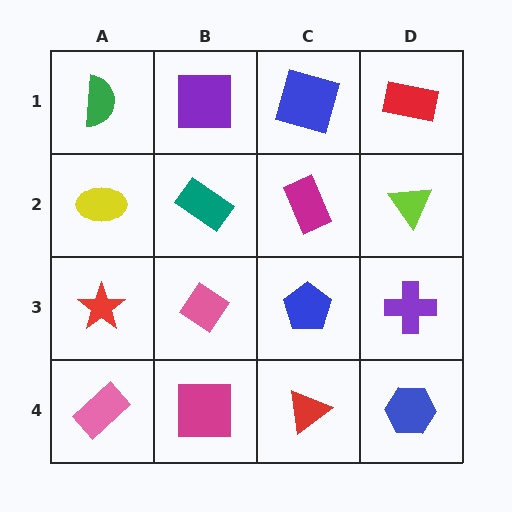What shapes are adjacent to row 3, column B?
A teal rectangle (row 2, column B), a magenta square (row 4, column B), a red star (row 3, column A), a blue pentagon (row 3, column C).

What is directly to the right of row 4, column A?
A magenta square.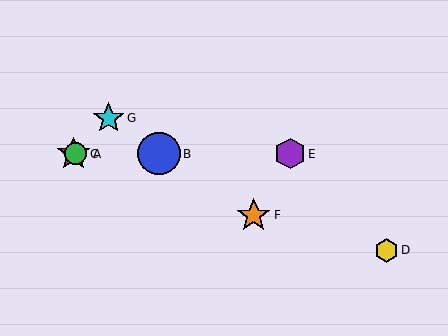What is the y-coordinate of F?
Object F is at y≈215.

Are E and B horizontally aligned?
Yes, both are at y≈154.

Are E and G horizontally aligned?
No, E is at y≈154 and G is at y≈118.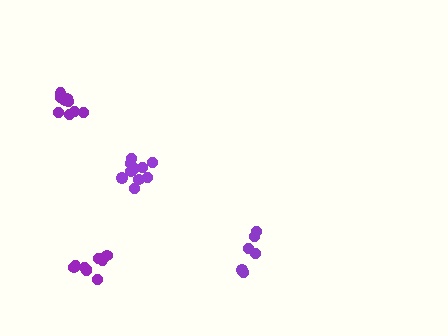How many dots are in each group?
Group 1: 10 dots, Group 2: 9 dots, Group 3: 9 dots, Group 4: 6 dots (34 total).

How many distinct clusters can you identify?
There are 4 distinct clusters.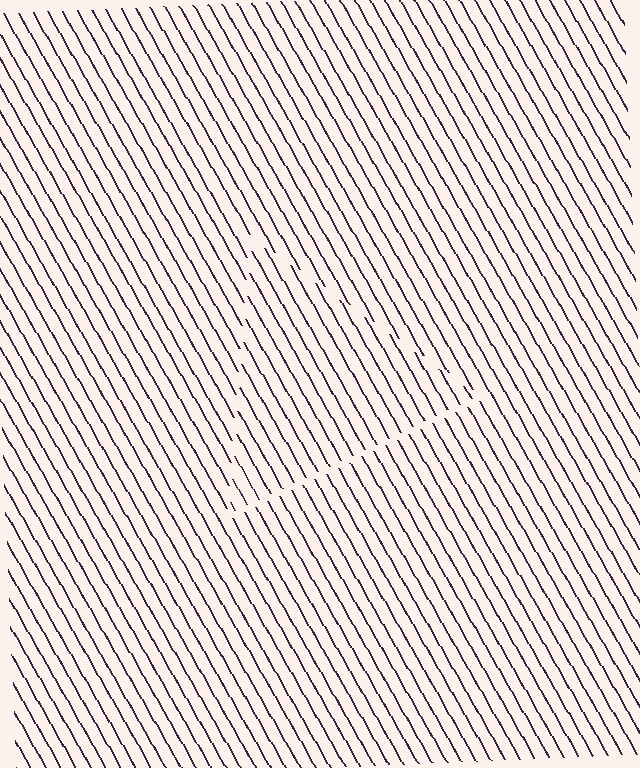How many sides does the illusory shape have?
3 sides — the line-ends trace a triangle.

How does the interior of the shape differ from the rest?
The interior of the shape contains the same grating, shifted by half a period — the contour is defined by the phase discontinuity where line-ends from the inner and outer gratings abut.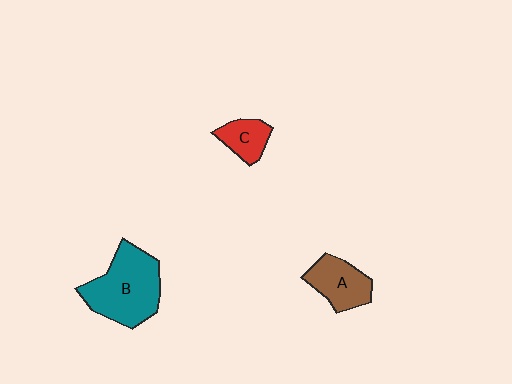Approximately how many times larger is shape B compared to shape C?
Approximately 2.6 times.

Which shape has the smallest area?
Shape C (red).